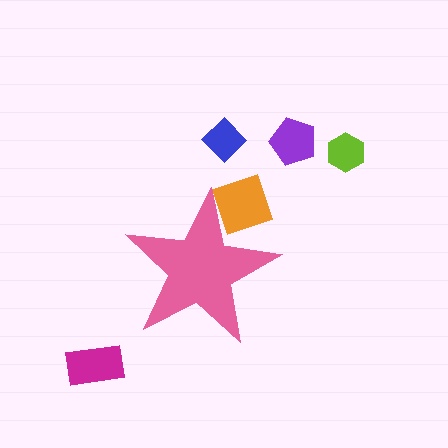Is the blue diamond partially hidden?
No, the blue diamond is fully visible.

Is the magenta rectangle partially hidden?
No, the magenta rectangle is fully visible.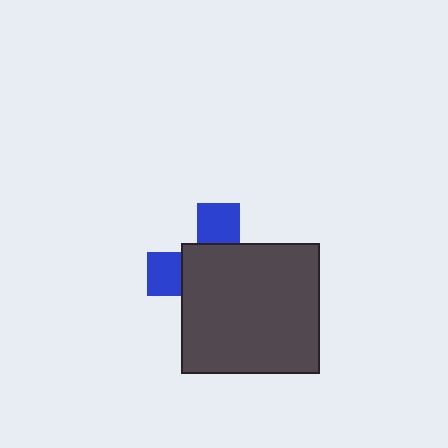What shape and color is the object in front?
The object in front is a dark gray rectangle.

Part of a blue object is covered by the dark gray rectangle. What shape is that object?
It is a cross.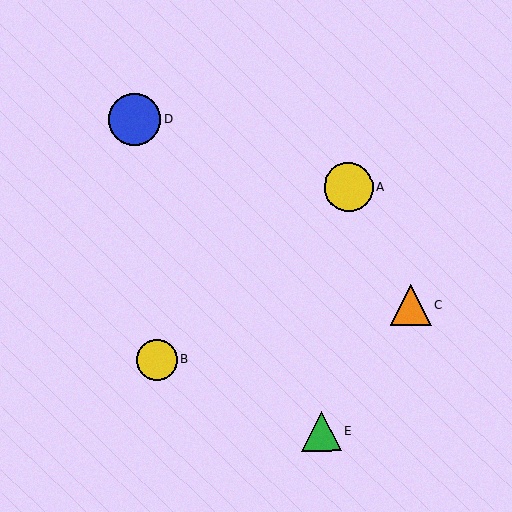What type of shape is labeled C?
Shape C is an orange triangle.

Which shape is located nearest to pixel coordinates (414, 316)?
The orange triangle (labeled C) at (411, 305) is nearest to that location.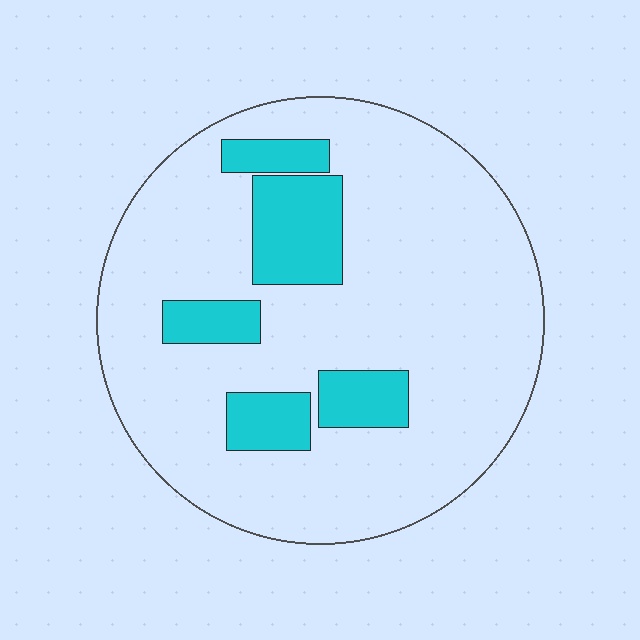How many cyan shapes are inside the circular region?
5.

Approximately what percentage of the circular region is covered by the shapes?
Approximately 20%.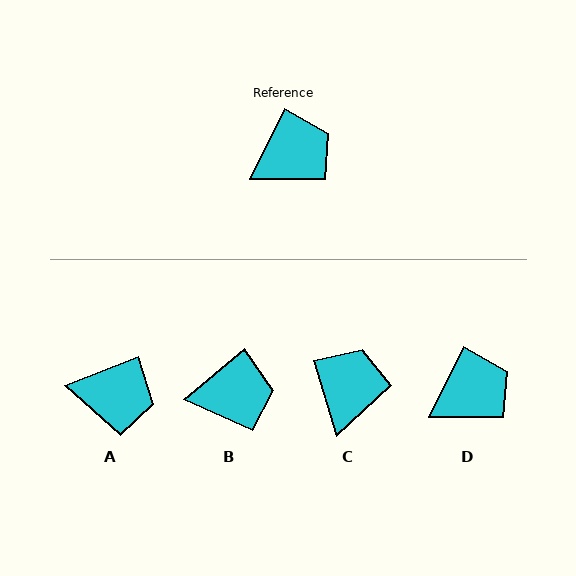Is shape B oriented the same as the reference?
No, it is off by about 24 degrees.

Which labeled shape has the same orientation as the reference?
D.